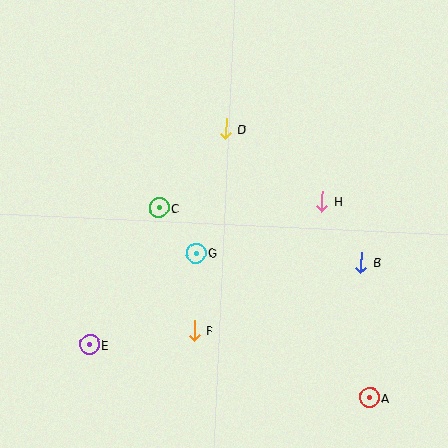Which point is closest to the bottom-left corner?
Point E is closest to the bottom-left corner.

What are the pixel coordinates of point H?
Point H is at (322, 201).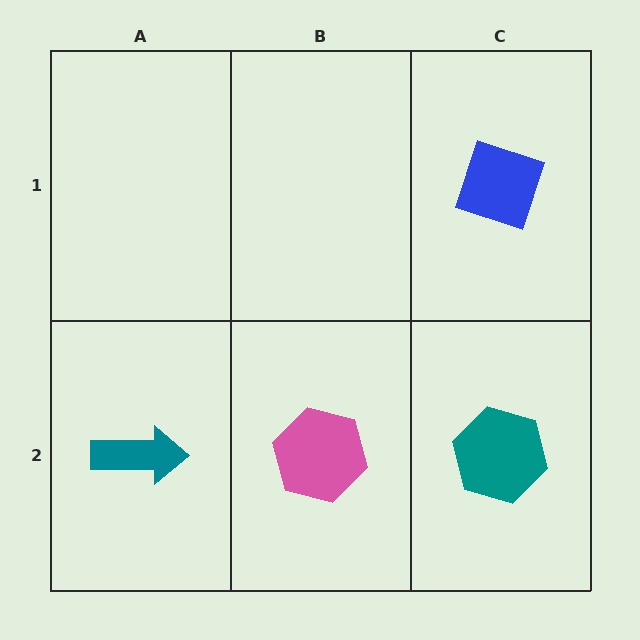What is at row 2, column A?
A teal arrow.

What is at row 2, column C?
A teal hexagon.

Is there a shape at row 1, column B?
No, that cell is empty.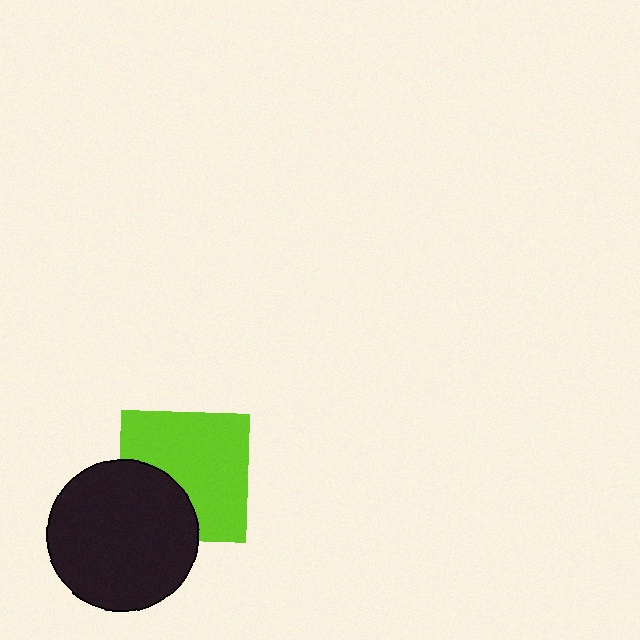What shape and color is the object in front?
The object in front is a black circle.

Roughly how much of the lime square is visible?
Most of it is visible (roughly 68%).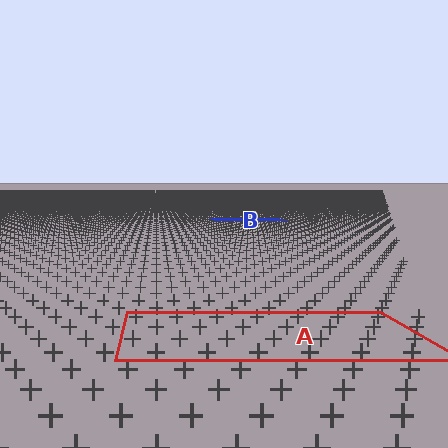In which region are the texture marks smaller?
The texture marks are smaller in region B, because it is farther away.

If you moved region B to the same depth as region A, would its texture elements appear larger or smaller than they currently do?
They would appear larger. At a closer depth, the same texture elements are projected at a bigger on-screen size.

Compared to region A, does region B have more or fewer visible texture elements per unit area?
Region B has more texture elements per unit area — they are packed more densely because it is farther away.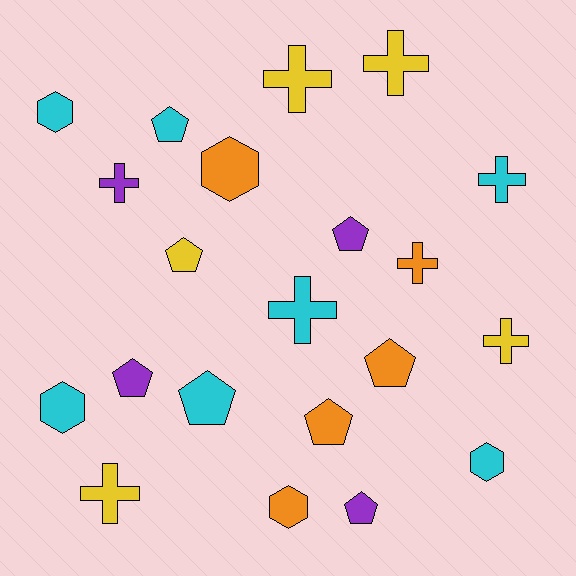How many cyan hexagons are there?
There are 3 cyan hexagons.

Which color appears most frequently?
Cyan, with 7 objects.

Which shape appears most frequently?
Pentagon, with 8 objects.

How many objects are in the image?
There are 21 objects.